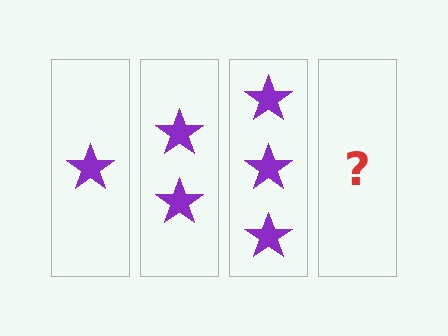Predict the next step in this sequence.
The next step is 4 stars.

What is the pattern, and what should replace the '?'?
The pattern is that each step adds one more star. The '?' should be 4 stars.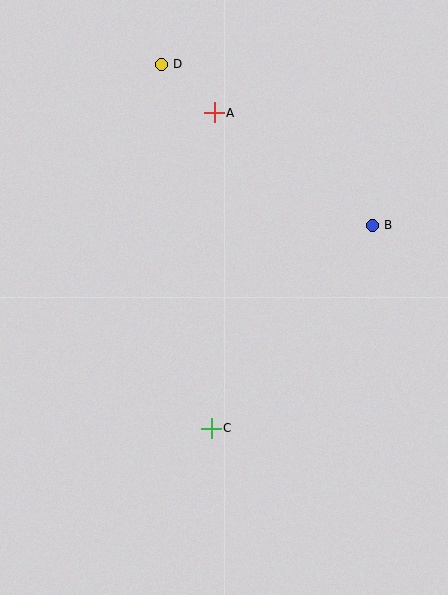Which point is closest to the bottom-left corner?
Point C is closest to the bottom-left corner.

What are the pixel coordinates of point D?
Point D is at (161, 64).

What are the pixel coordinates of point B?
Point B is at (372, 225).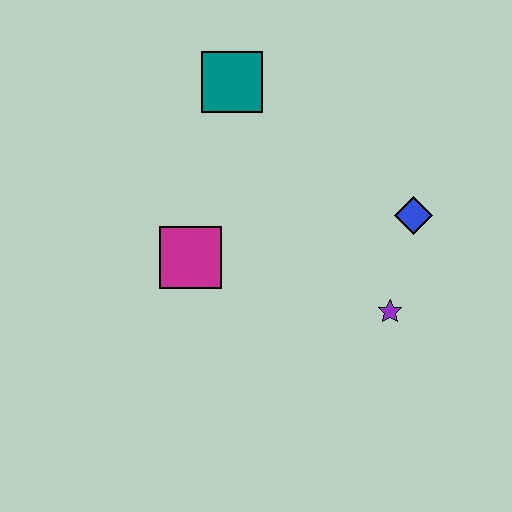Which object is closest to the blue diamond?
The purple star is closest to the blue diamond.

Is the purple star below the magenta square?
Yes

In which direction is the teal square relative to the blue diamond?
The teal square is to the left of the blue diamond.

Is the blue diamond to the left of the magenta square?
No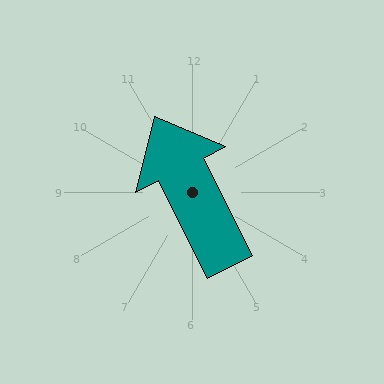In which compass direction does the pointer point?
Northwest.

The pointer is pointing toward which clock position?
Roughly 11 o'clock.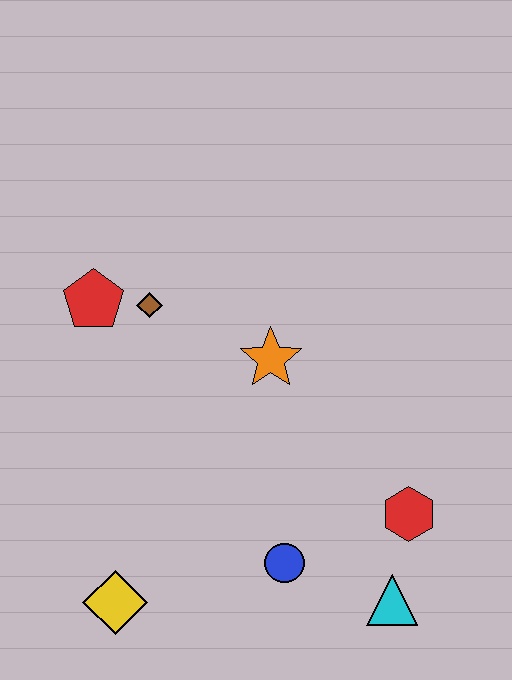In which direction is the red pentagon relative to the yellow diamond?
The red pentagon is above the yellow diamond.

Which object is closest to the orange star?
The brown diamond is closest to the orange star.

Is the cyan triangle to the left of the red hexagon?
Yes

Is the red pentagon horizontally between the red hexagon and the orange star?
No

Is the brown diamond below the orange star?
No